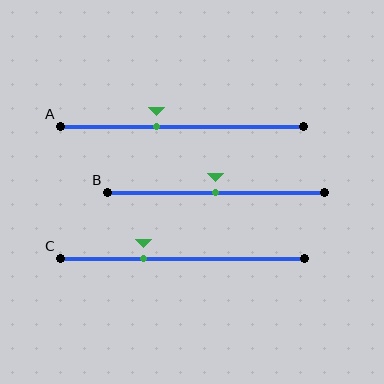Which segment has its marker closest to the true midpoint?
Segment B has its marker closest to the true midpoint.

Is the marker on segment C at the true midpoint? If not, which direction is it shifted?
No, the marker on segment C is shifted to the left by about 16% of the segment length.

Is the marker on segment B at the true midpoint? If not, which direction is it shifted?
Yes, the marker on segment B is at the true midpoint.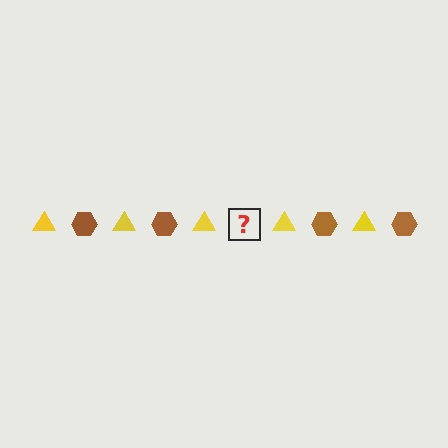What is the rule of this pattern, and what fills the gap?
The rule is that the pattern alternates between yellow triangle and brown hexagon. The gap should be filled with a brown hexagon.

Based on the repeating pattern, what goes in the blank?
The blank should be a brown hexagon.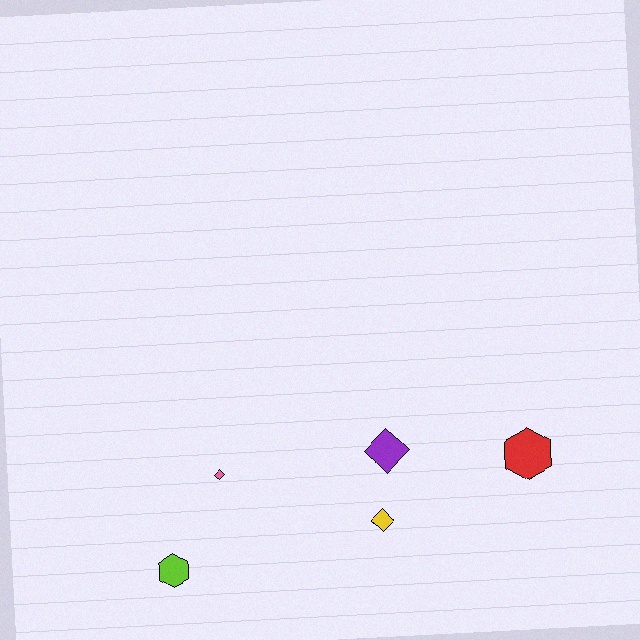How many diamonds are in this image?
There are 3 diamonds.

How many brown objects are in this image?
There are no brown objects.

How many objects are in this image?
There are 5 objects.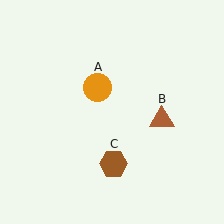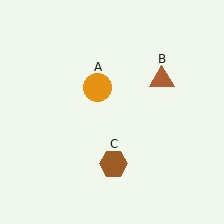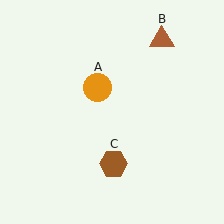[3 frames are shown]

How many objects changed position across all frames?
1 object changed position: brown triangle (object B).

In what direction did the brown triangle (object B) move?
The brown triangle (object B) moved up.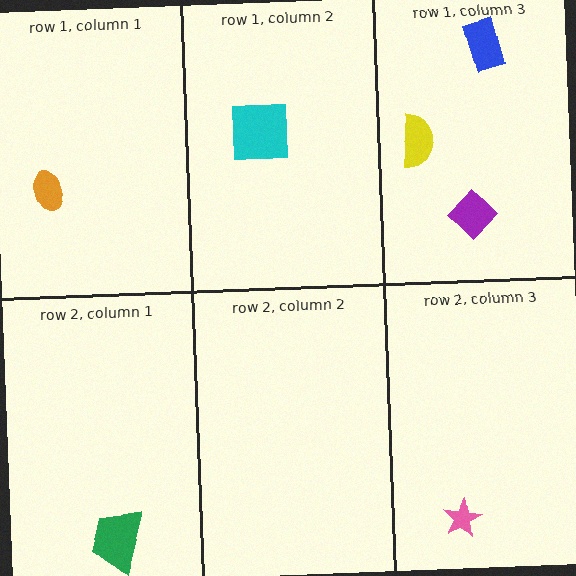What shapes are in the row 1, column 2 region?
The cyan square.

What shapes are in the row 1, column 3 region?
The yellow semicircle, the purple diamond, the blue rectangle.